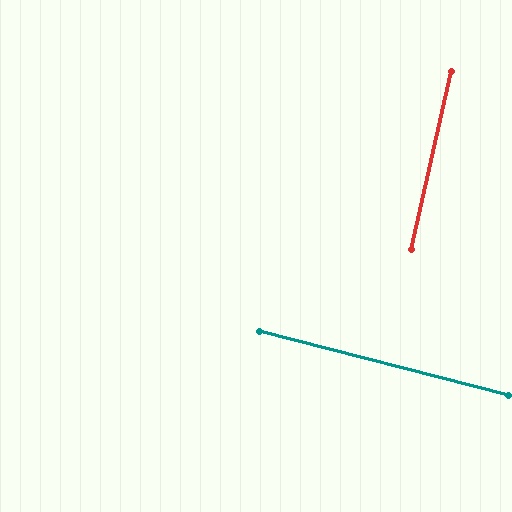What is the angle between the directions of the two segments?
Approximately 88 degrees.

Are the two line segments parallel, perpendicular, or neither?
Perpendicular — they meet at approximately 88°.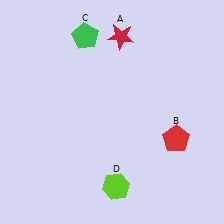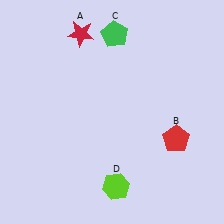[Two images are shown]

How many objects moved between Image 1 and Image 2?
2 objects moved between the two images.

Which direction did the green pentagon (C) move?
The green pentagon (C) moved right.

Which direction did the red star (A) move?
The red star (A) moved left.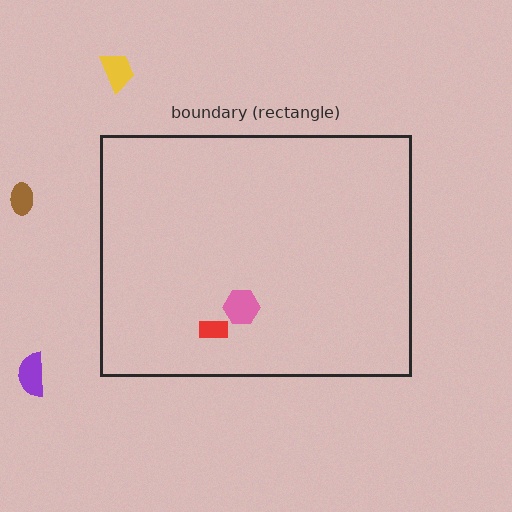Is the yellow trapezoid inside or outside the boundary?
Outside.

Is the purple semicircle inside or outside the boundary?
Outside.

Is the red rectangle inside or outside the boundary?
Inside.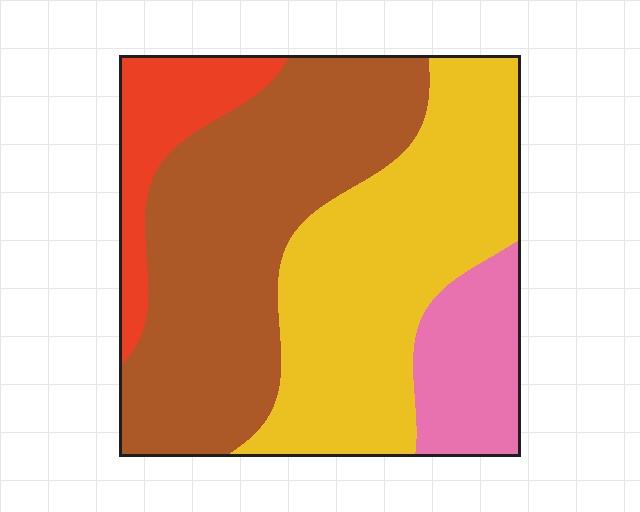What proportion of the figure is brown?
Brown covers roughly 40% of the figure.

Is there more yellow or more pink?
Yellow.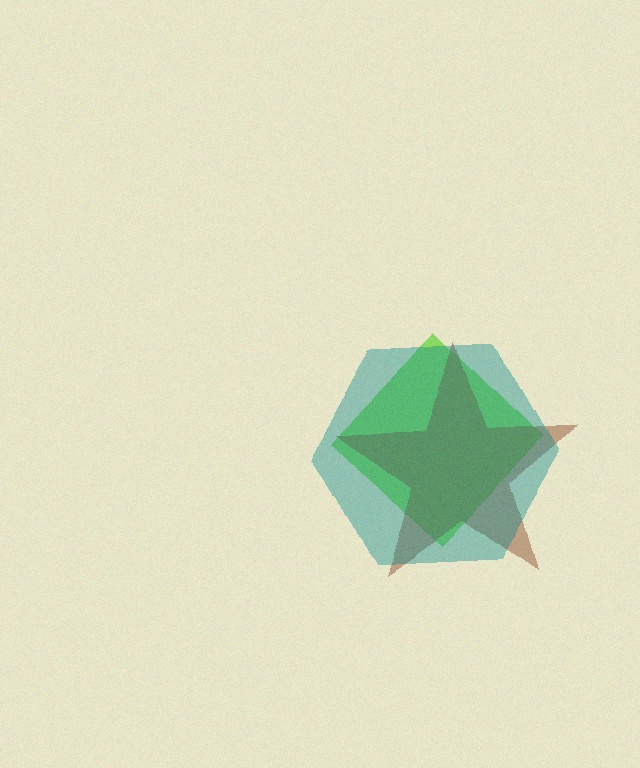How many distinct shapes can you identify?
There are 3 distinct shapes: a lime diamond, a brown star, a teal hexagon.